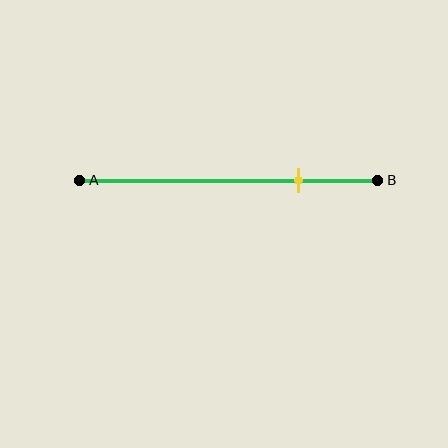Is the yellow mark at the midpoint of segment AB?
No, the mark is at about 75% from A, not at the 50% midpoint.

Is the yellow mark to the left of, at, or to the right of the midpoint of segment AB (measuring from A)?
The yellow mark is to the right of the midpoint of segment AB.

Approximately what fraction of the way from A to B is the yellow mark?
The yellow mark is approximately 75% of the way from A to B.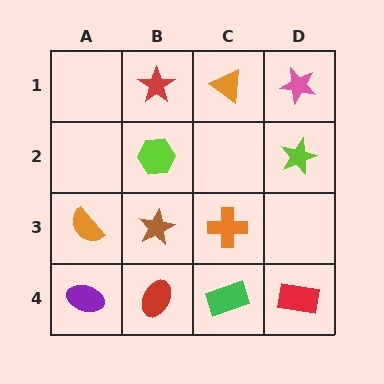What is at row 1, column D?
A pink star.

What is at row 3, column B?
A brown star.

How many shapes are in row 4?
4 shapes.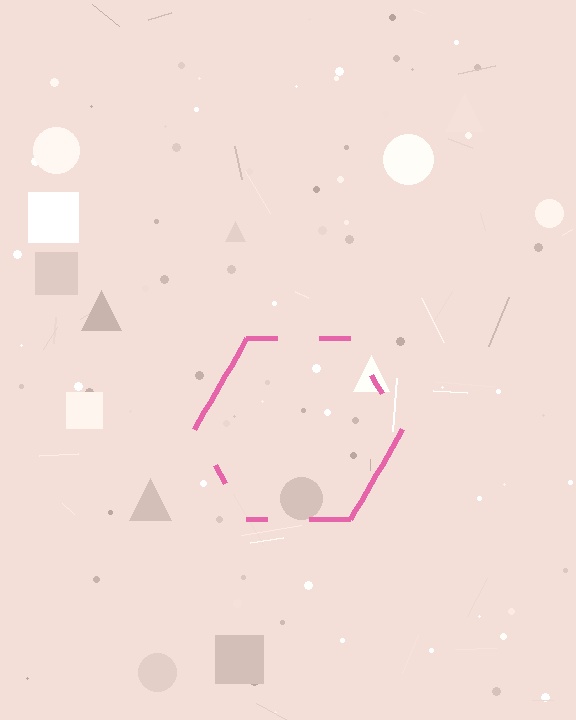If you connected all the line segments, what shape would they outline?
They would outline a hexagon.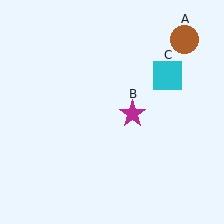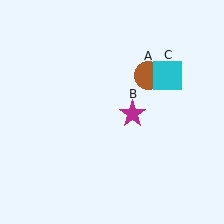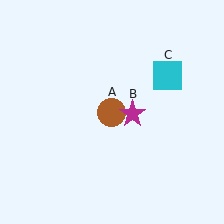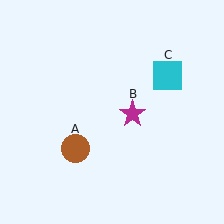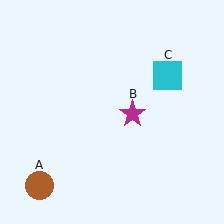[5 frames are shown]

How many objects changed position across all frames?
1 object changed position: brown circle (object A).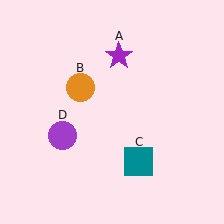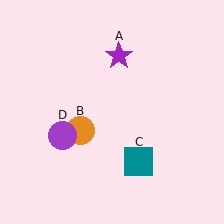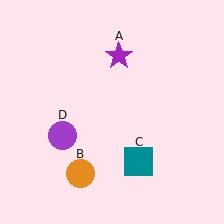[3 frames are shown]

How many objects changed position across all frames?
1 object changed position: orange circle (object B).